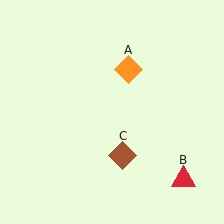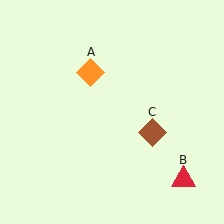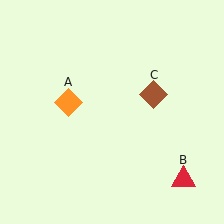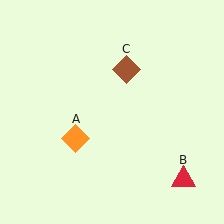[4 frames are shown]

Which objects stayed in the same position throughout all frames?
Red triangle (object B) remained stationary.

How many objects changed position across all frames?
2 objects changed position: orange diamond (object A), brown diamond (object C).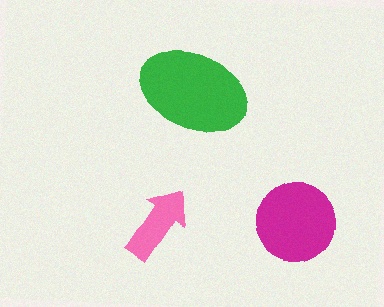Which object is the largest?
The green ellipse.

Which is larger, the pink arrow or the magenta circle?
The magenta circle.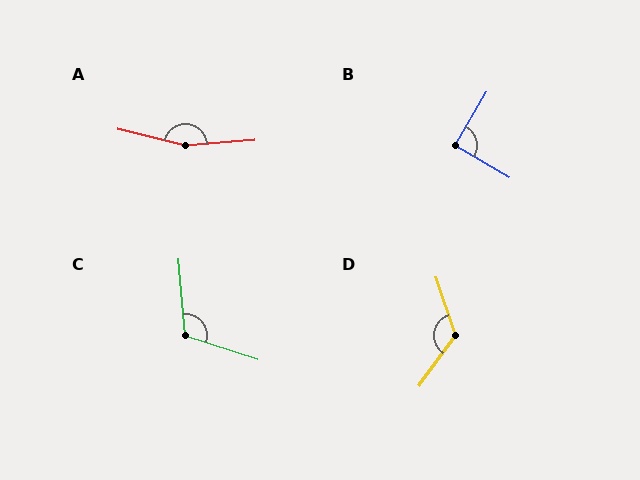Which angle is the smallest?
B, at approximately 90 degrees.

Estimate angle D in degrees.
Approximately 126 degrees.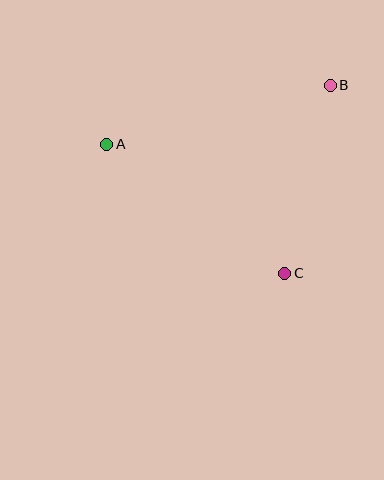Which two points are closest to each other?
Points B and C are closest to each other.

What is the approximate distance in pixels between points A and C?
The distance between A and C is approximately 220 pixels.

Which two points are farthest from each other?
Points A and B are farthest from each other.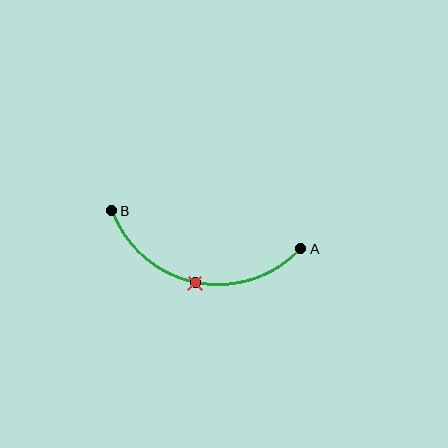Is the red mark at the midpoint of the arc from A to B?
Yes. The red mark lies on the arc at equal arc-length from both A and B — it is the arc midpoint.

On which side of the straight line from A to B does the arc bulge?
The arc bulges below the straight line connecting A and B.